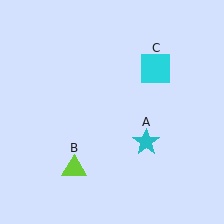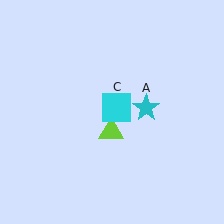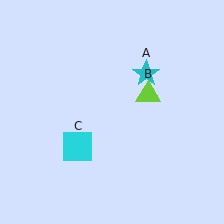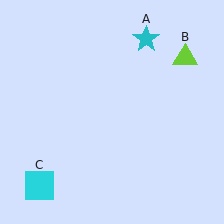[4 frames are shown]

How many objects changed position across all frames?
3 objects changed position: cyan star (object A), lime triangle (object B), cyan square (object C).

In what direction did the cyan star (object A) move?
The cyan star (object A) moved up.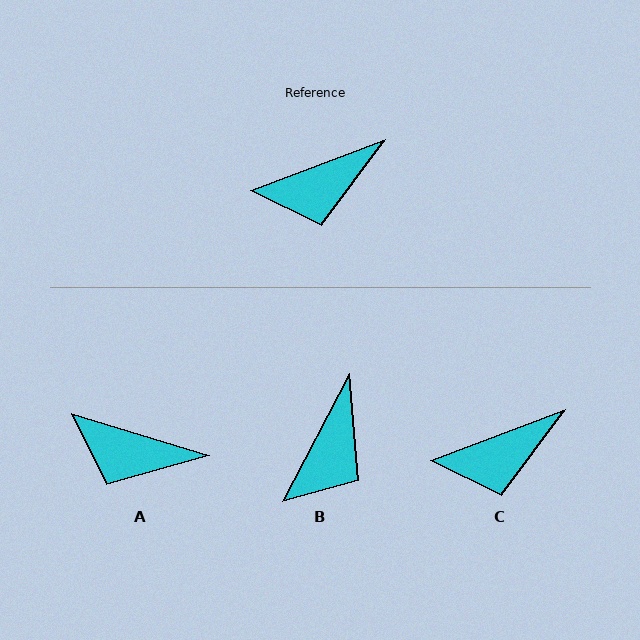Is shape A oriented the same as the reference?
No, it is off by about 38 degrees.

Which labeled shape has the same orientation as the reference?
C.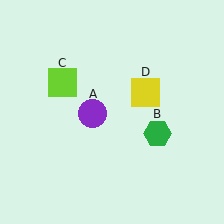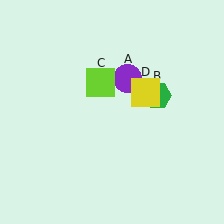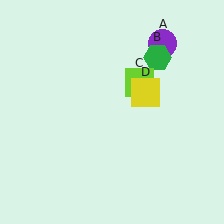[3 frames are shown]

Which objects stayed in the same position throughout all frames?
Yellow square (object D) remained stationary.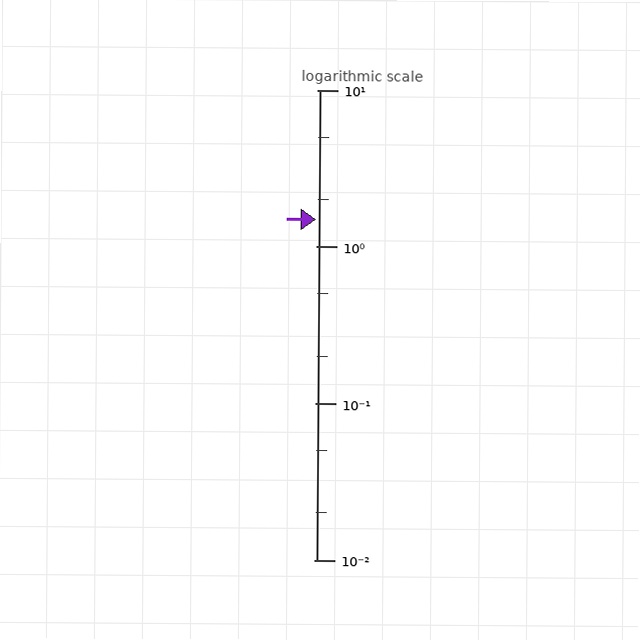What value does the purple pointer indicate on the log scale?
The pointer indicates approximately 1.5.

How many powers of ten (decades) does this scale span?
The scale spans 3 decades, from 0.01 to 10.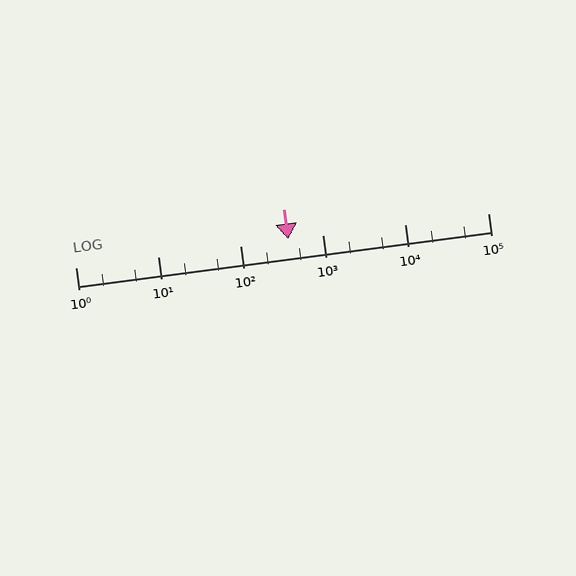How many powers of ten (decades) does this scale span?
The scale spans 5 decades, from 1 to 100000.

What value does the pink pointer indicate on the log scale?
The pointer indicates approximately 380.